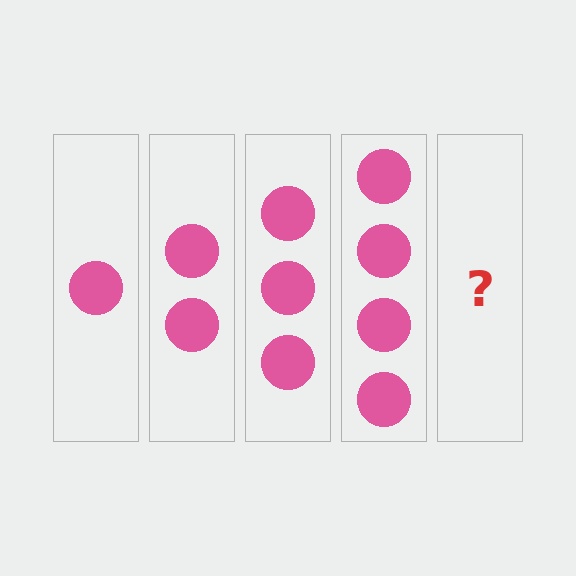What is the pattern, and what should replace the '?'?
The pattern is that each step adds one more circle. The '?' should be 5 circles.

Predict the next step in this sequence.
The next step is 5 circles.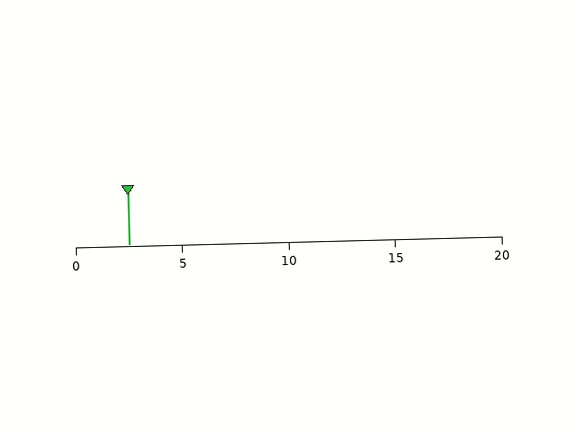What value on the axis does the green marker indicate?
The marker indicates approximately 2.5.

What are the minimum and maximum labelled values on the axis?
The axis runs from 0 to 20.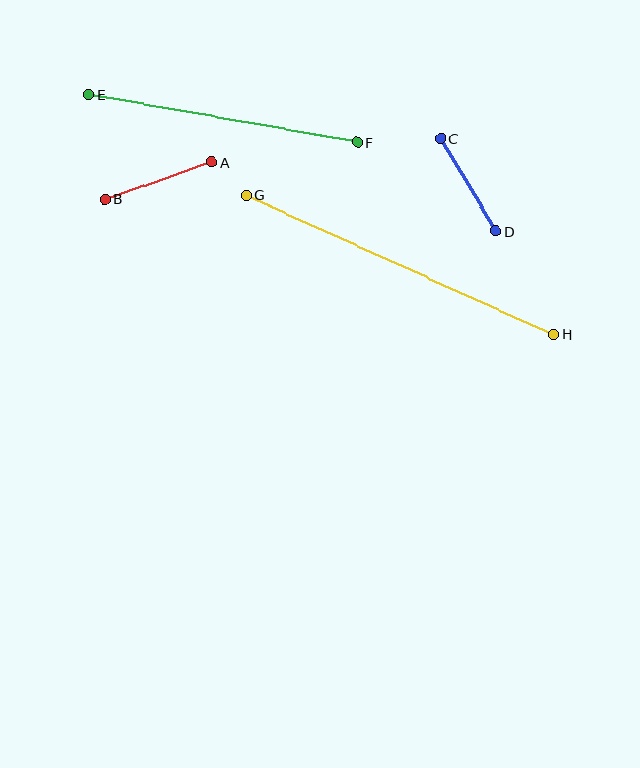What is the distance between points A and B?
The distance is approximately 113 pixels.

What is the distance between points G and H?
The distance is approximately 338 pixels.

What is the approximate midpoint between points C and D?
The midpoint is at approximately (468, 185) pixels.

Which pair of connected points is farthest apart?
Points G and H are farthest apart.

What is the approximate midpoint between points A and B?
The midpoint is at approximately (158, 181) pixels.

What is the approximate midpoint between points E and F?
The midpoint is at approximately (223, 118) pixels.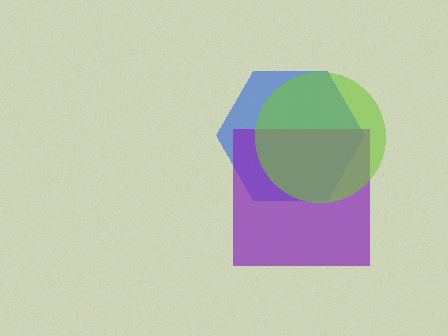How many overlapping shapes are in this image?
There are 3 overlapping shapes in the image.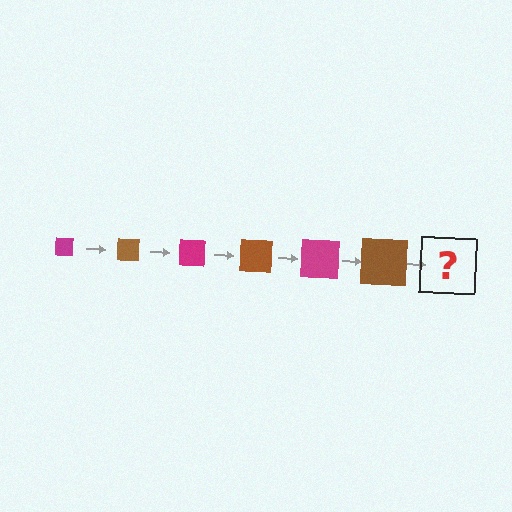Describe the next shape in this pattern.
It should be a magenta square, larger than the previous one.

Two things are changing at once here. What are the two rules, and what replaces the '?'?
The two rules are that the square grows larger each step and the color cycles through magenta and brown. The '?' should be a magenta square, larger than the previous one.